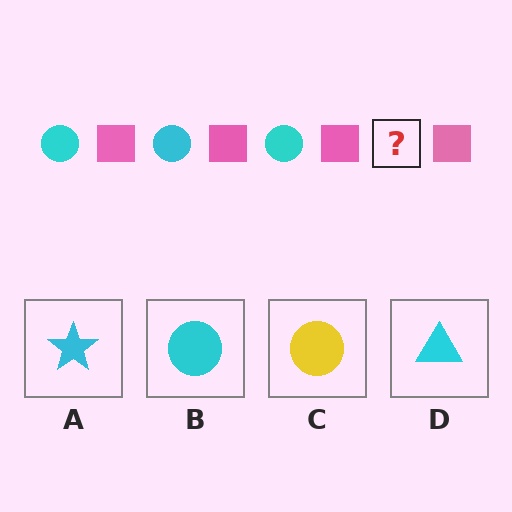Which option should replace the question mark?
Option B.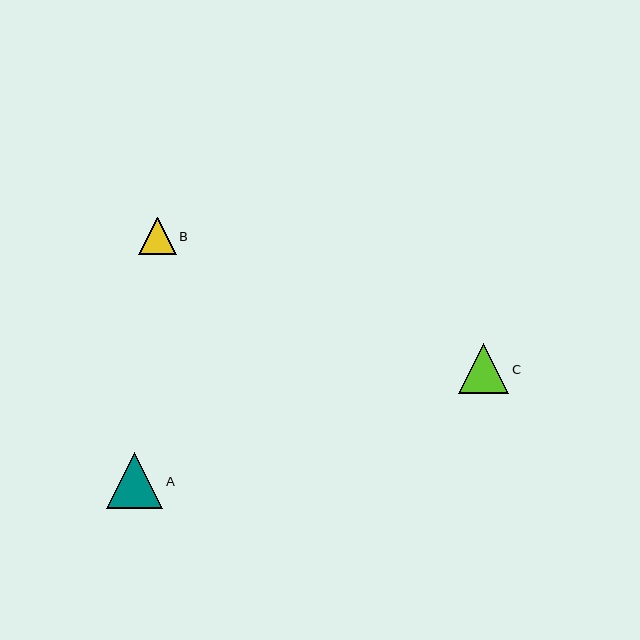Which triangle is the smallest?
Triangle B is the smallest with a size of approximately 38 pixels.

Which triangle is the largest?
Triangle A is the largest with a size of approximately 56 pixels.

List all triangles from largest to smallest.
From largest to smallest: A, C, B.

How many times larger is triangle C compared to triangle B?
Triangle C is approximately 1.3 times the size of triangle B.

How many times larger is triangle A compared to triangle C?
Triangle A is approximately 1.1 times the size of triangle C.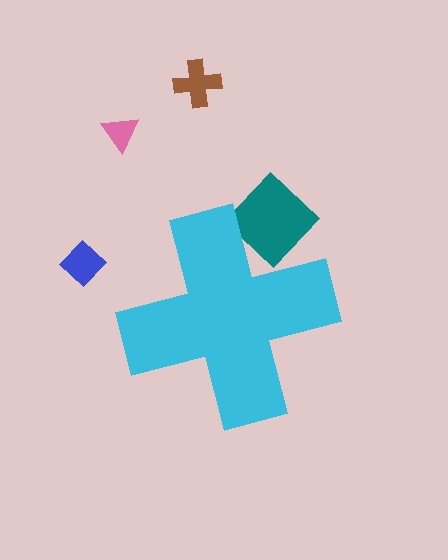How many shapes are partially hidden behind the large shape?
1 shape is partially hidden.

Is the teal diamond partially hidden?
Yes, the teal diamond is partially hidden behind the cyan cross.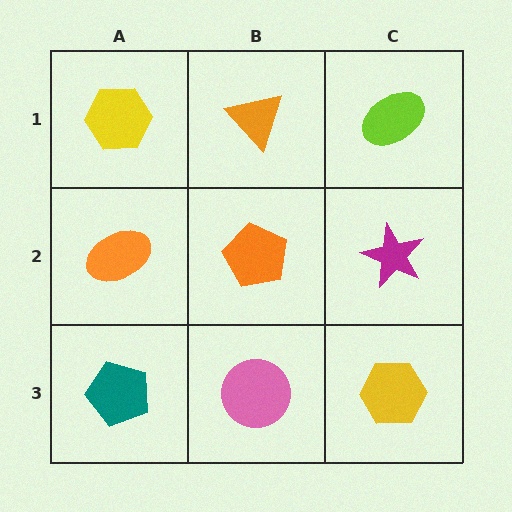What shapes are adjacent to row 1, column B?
An orange pentagon (row 2, column B), a yellow hexagon (row 1, column A), a lime ellipse (row 1, column C).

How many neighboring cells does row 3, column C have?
2.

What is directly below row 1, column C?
A magenta star.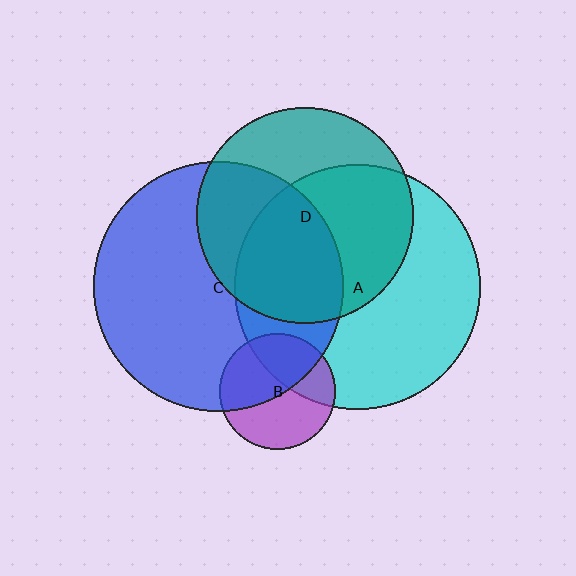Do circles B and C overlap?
Yes.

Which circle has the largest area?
Circle C (blue).